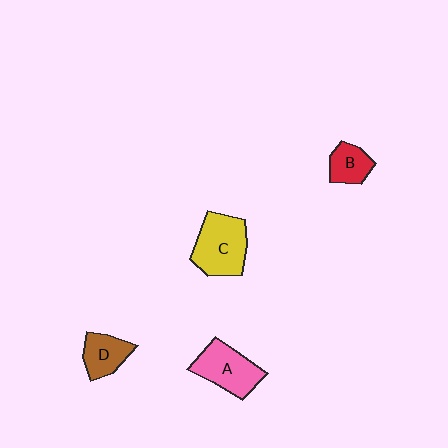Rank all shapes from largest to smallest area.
From largest to smallest: C (yellow), A (pink), D (brown), B (red).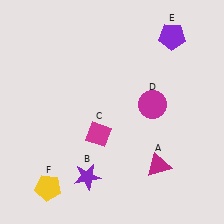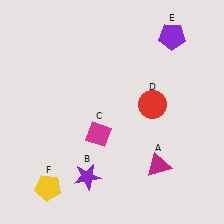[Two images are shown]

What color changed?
The circle (D) changed from magenta in Image 1 to red in Image 2.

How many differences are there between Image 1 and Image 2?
There is 1 difference between the two images.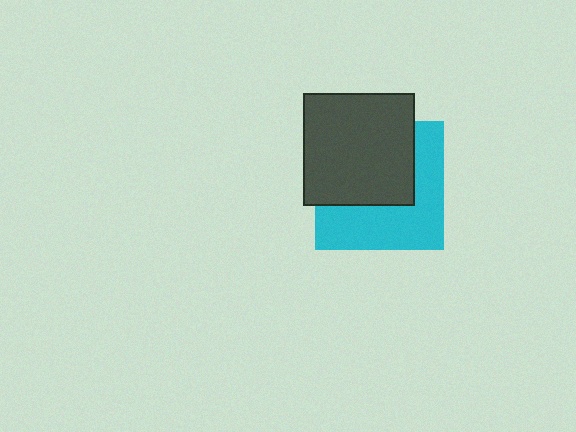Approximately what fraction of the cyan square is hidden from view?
Roughly 51% of the cyan square is hidden behind the dark gray square.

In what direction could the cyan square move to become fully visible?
The cyan square could move toward the lower-right. That would shift it out from behind the dark gray square entirely.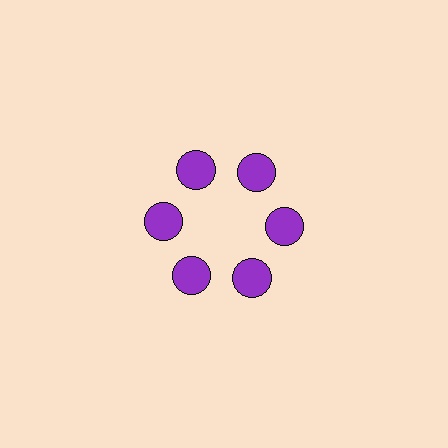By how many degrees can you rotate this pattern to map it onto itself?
The pattern maps onto itself every 60 degrees of rotation.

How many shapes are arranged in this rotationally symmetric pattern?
There are 6 shapes, arranged in 6 groups of 1.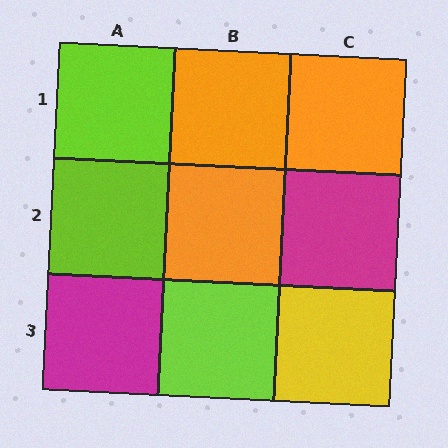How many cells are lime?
3 cells are lime.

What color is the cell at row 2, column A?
Lime.